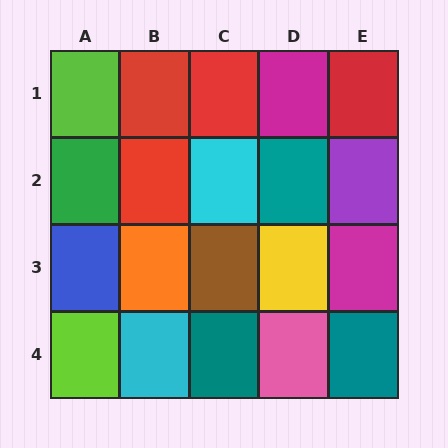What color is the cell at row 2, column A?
Green.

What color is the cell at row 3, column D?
Yellow.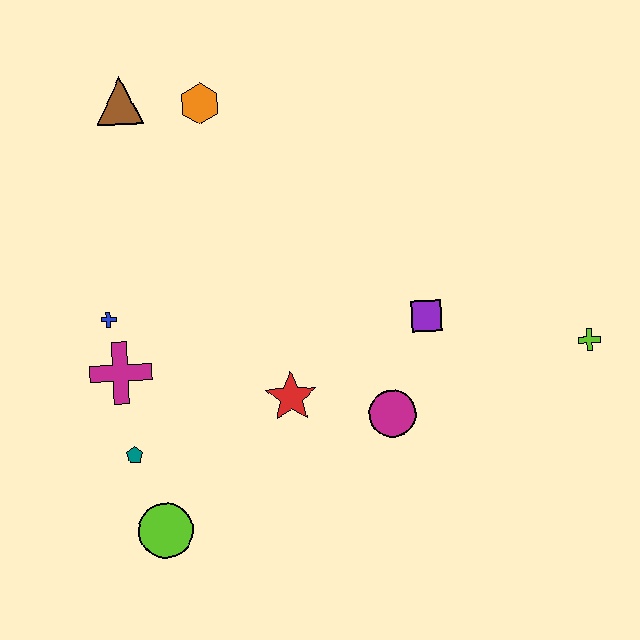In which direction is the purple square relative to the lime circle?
The purple square is to the right of the lime circle.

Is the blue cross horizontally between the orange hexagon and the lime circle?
No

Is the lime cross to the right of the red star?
Yes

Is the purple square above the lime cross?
Yes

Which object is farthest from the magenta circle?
The brown triangle is farthest from the magenta circle.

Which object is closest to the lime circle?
The teal pentagon is closest to the lime circle.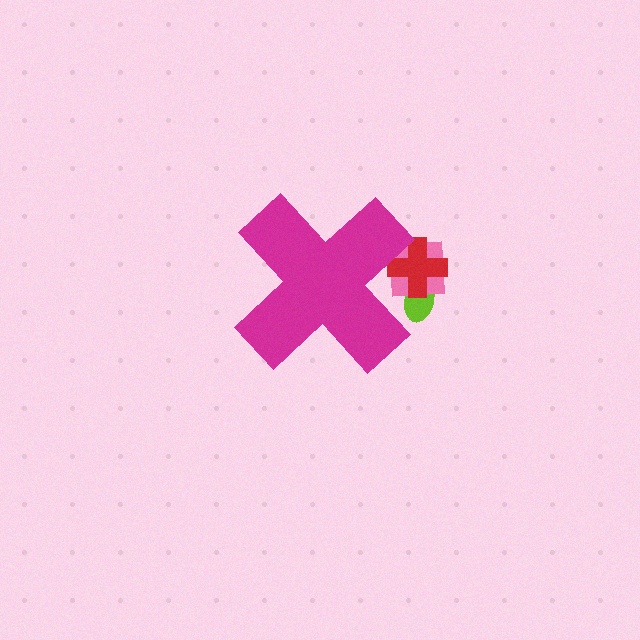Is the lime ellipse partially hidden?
Yes, the lime ellipse is partially hidden behind the magenta cross.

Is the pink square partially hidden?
Yes, the pink square is partially hidden behind the magenta cross.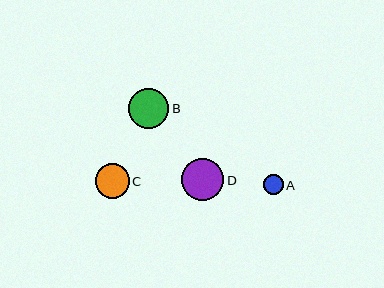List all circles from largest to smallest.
From largest to smallest: D, B, C, A.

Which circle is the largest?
Circle D is the largest with a size of approximately 42 pixels.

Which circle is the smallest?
Circle A is the smallest with a size of approximately 20 pixels.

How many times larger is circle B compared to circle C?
Circle B is approximately 1.2 times the size of circle C.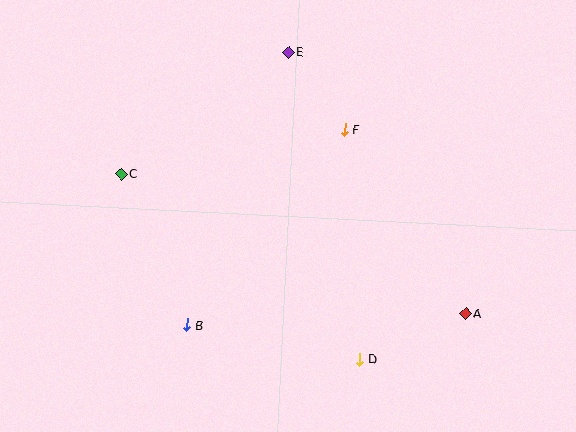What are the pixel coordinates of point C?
Point C is at (121, 174).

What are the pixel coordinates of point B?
Point B is at (187, 325).